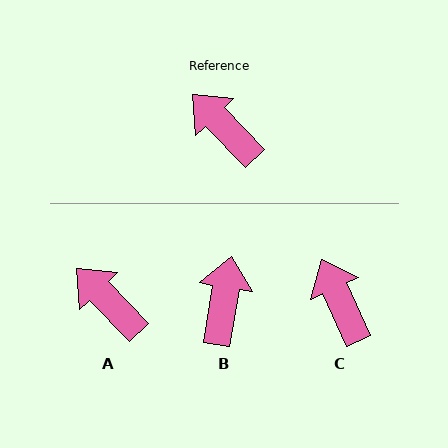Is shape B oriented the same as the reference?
No, it is off by about 54 degrees.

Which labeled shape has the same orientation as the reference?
A.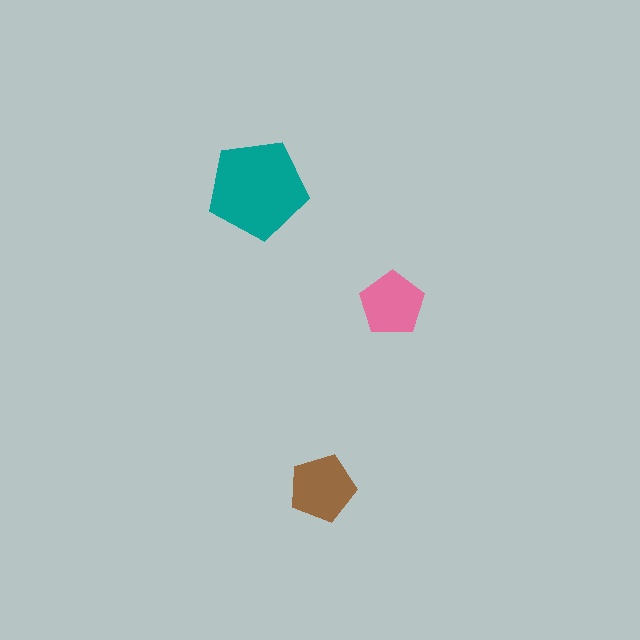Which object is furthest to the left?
The teal pentagon is leftmost.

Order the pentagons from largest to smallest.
the teal one, the brown one, the pink one.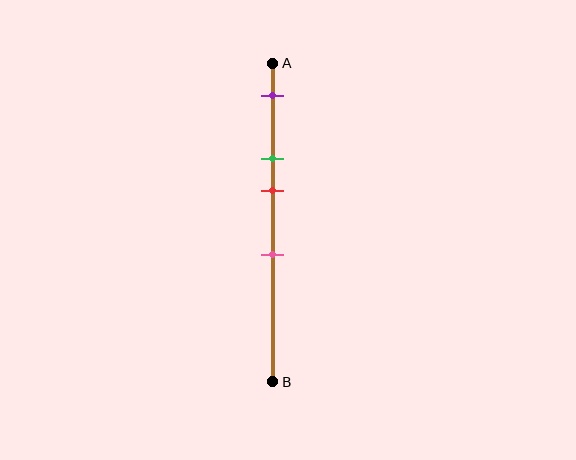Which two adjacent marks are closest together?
The green and red marks are the closest adjacent pair.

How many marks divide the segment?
There are 4 marks dividing the segment.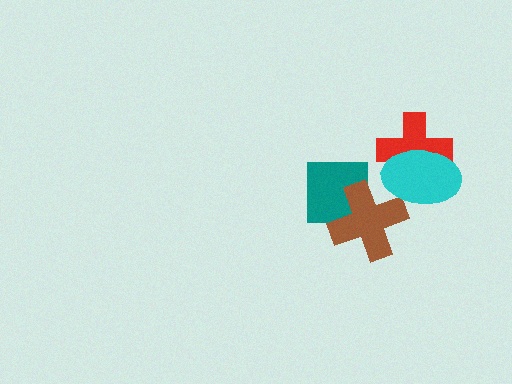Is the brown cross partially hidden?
Yes, it is partially covered by another shape.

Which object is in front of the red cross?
The cyan ellipse is in front of the red cross.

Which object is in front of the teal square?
The brown cross is in front of the teal square.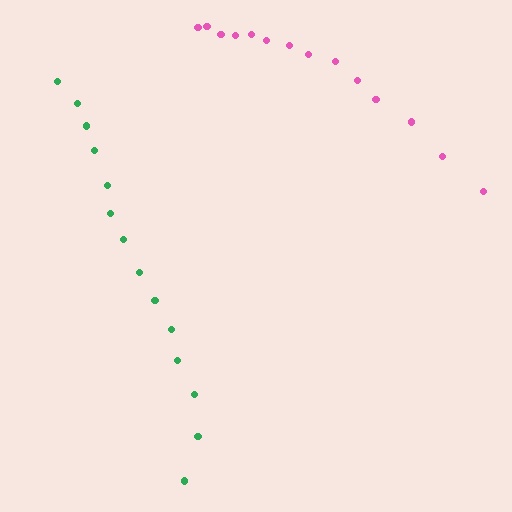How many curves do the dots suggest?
There are 2 distinct paths.